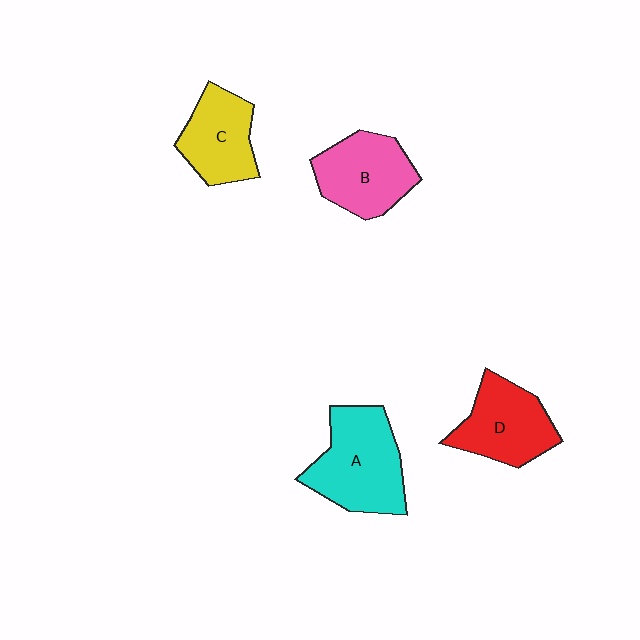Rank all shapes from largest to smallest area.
From largest to smallest: A (cyan), B (pink), D (red), C (yellow).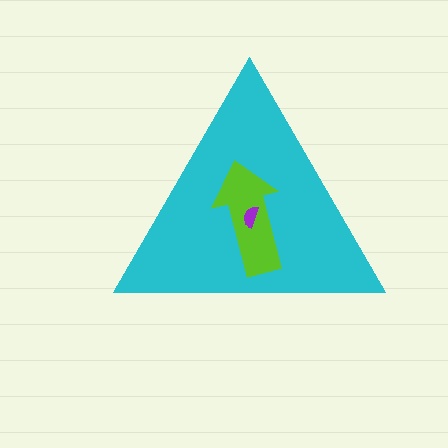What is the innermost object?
The purple semicircle.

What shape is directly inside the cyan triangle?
The lime arrow.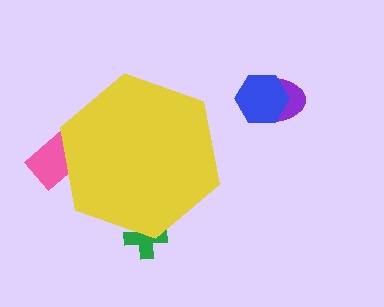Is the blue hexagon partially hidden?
No, the blue hexagon is fully visible.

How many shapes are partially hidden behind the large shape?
2 shapes are partially hidden.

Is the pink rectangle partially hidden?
Yes, the pink rectangle is partially hidden behind the yellow hexagon.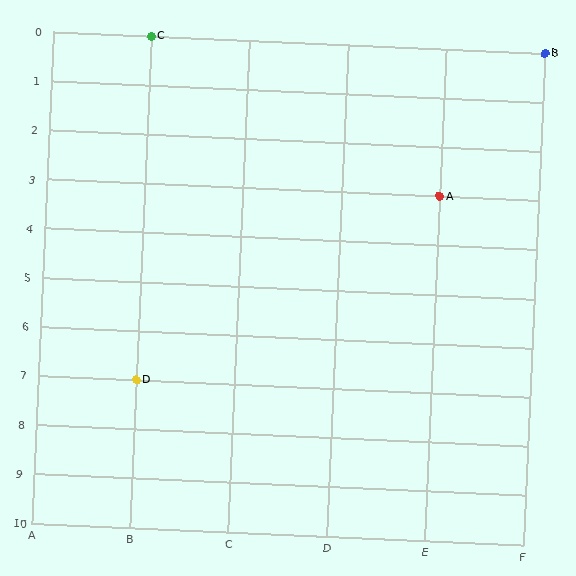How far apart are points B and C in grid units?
Points B and C are 4 columns apart.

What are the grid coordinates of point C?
Point C is at grid coordinates (B, 0).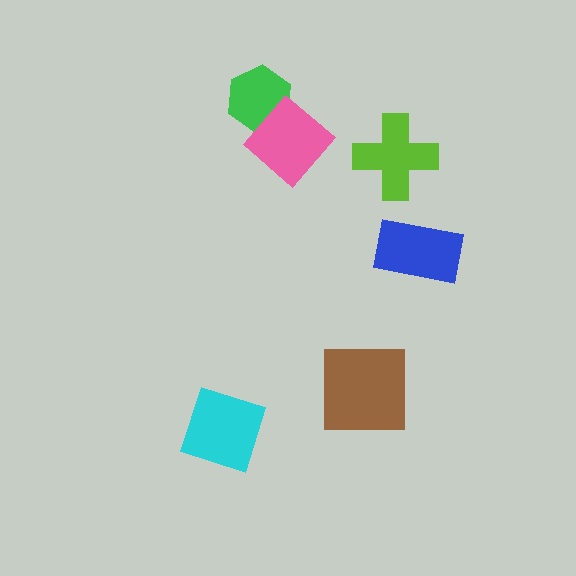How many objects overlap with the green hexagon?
1 object overlaps with the green hexagon.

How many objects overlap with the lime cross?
0 objects overlap with the lime cross.